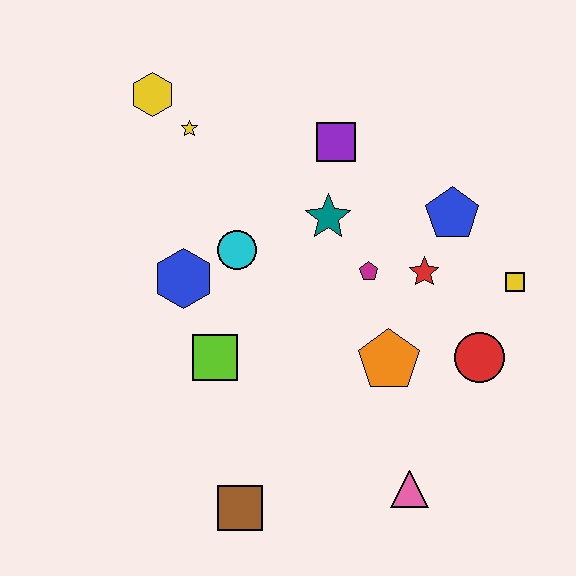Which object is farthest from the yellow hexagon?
The pink triangle is farthest from the yellow hexagon.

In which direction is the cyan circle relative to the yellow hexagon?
The cyan circle is below the yellow hexagon.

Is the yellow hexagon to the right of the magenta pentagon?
No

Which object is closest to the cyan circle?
The blue hexagon is closest to the cyan circle.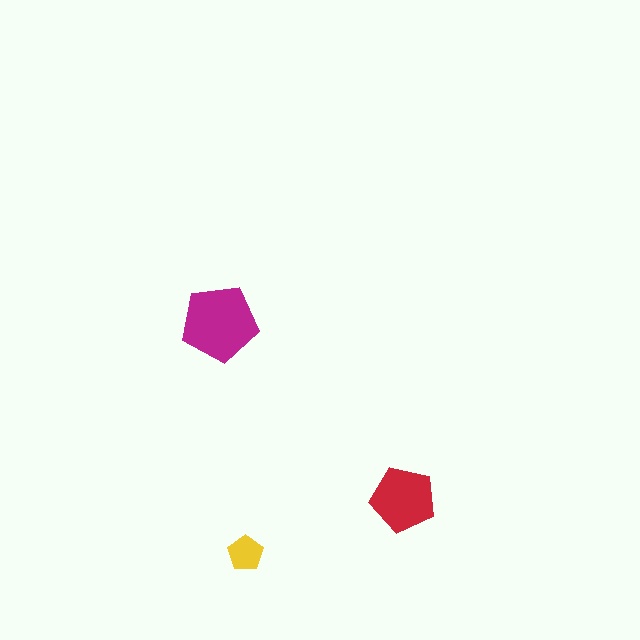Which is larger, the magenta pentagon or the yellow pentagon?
The magenta one.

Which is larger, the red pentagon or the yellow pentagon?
The red one.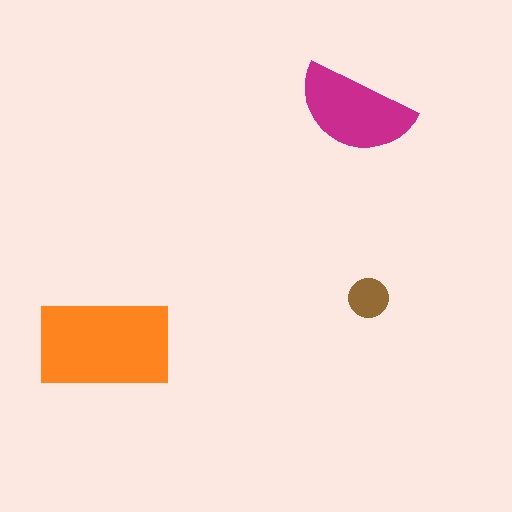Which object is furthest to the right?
The brown circle is rightmost.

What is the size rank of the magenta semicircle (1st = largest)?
2nd.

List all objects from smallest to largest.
The brown circle, the magenta semicircle, the orange rectangle.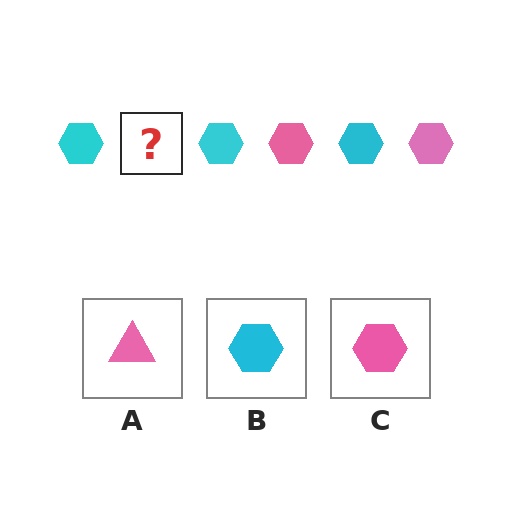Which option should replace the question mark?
Option C.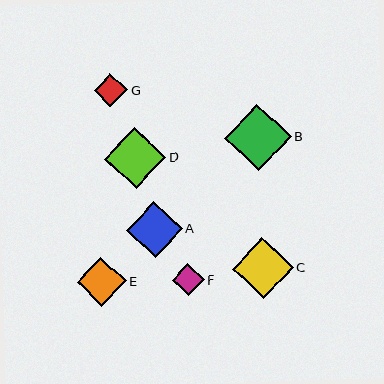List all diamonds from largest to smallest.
From largest to smallest: B, C, D, A, E, G, F.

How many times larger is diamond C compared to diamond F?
Diamond C is approximately 1.9 times the size of diamond F.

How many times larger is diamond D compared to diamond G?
Diamond D is approximately 1.8 times the size of diamond G.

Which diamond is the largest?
Diamond B is the largest with a size of approximately 66 pixels.